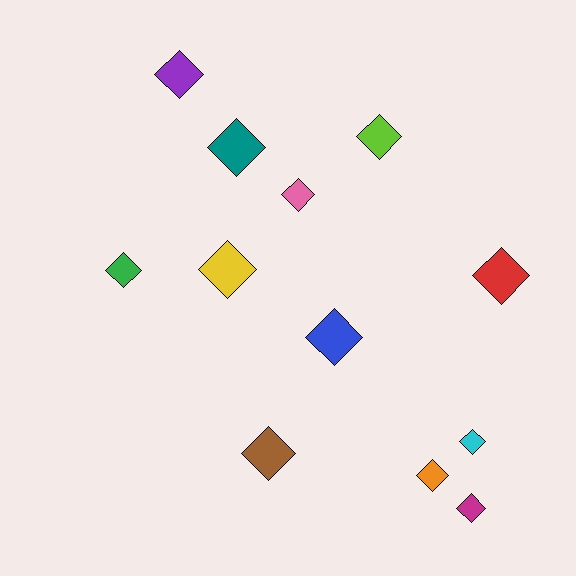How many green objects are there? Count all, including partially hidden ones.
There is 1 green object.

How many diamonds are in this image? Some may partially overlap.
There are 12 diamonds.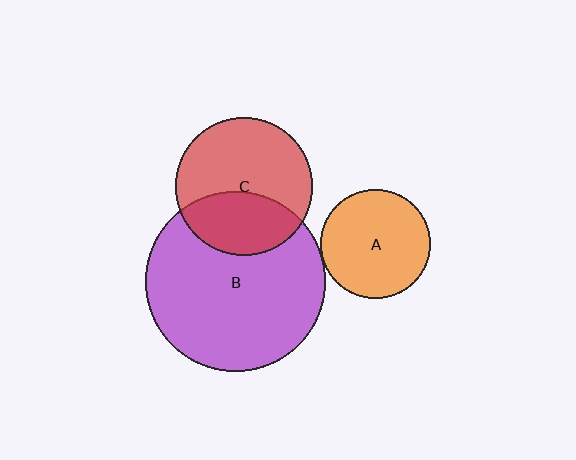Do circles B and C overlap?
Yes.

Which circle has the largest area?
Circle B (purple).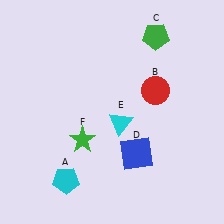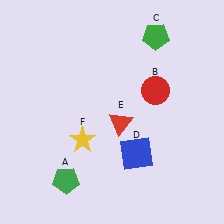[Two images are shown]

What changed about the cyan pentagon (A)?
In Image 1, A is cyan. In Image 2, it changed to green.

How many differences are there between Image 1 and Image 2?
There are 3 differences between the two images.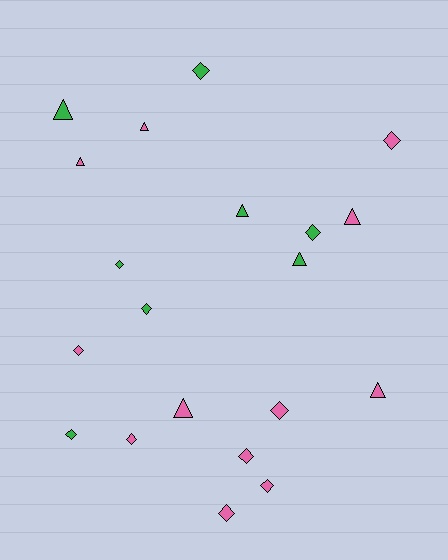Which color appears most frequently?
Pink, with 12 objects.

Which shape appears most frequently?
Diamond, with 12 objects.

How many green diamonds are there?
There are 5 green diamonds.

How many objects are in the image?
There are 20 objects.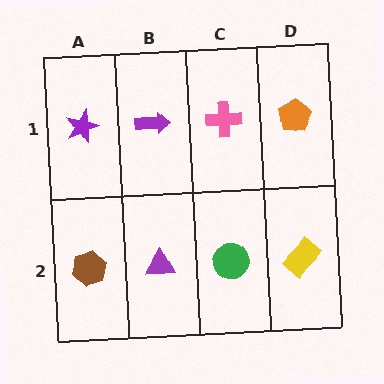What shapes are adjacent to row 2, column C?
A pink cross (row 1, column C), a purple triangle (row 2, column B), a yellow rectangle (row 2, column D).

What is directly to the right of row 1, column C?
An orange pentagon.